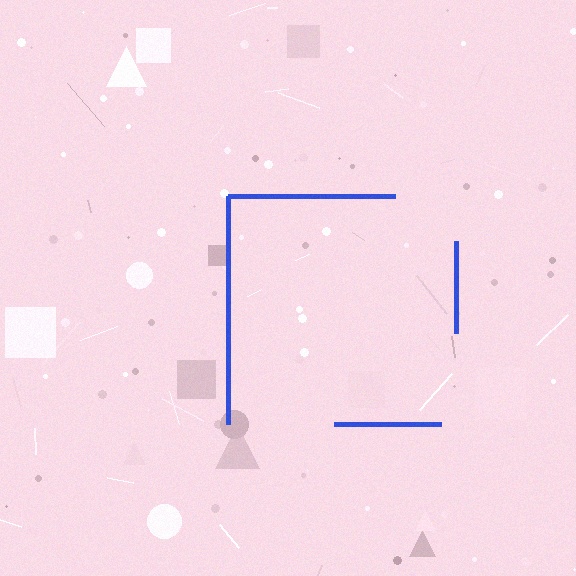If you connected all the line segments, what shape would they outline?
They would outline a square.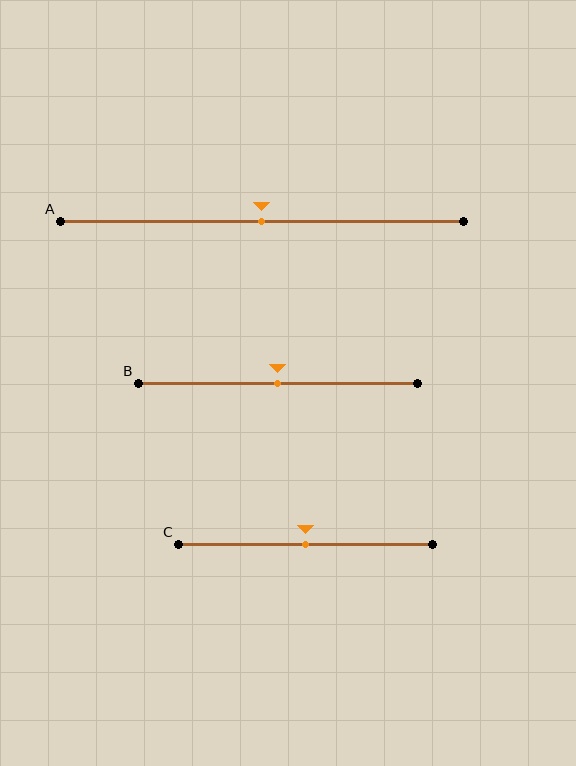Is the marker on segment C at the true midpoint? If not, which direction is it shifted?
Yes, the marker on segment C is at the true midpoint.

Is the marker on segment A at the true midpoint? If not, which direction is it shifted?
Yes, the marker on segment A is at the true midpoint.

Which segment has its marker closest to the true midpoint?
Segment A has its marker closest to the true midpoint.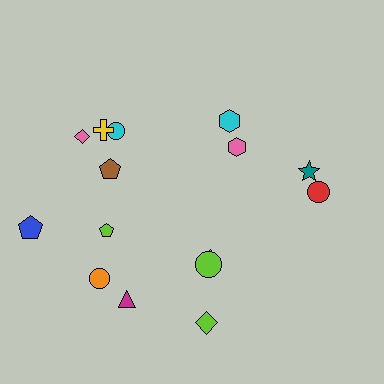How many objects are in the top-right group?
There are 4 objects.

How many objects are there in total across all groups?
There are 15 objects.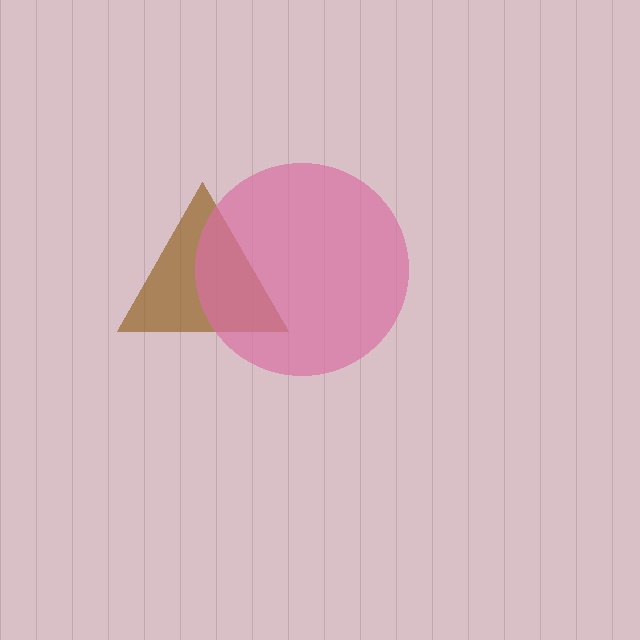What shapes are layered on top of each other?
The layered shapes are: a brown triangle, a pink circle.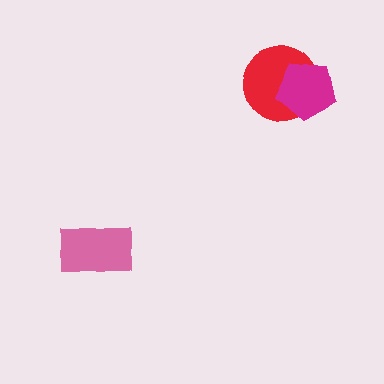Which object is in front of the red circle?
The magenta pentagon is in front of the red circle.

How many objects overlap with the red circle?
1 object overlaps with the red circle.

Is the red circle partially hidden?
Yes, it is partially covered by another shape.